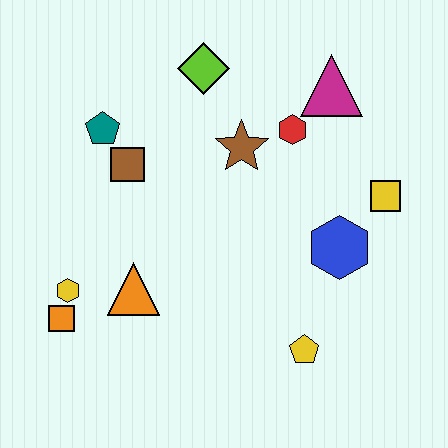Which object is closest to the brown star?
The red hexagon is closest to the brown star.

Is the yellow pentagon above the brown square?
No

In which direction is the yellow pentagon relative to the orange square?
The yellow pentagon is to the right of the orange square.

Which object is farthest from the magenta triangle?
The orange square is farthest from the magenta triangle.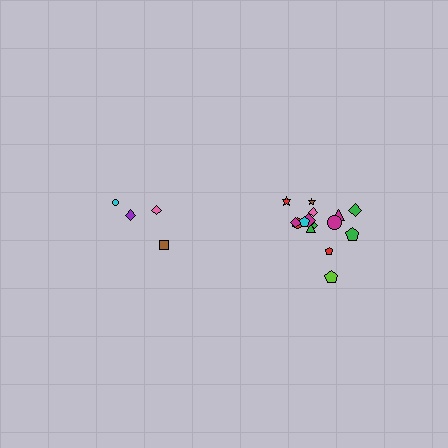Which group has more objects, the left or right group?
The right group.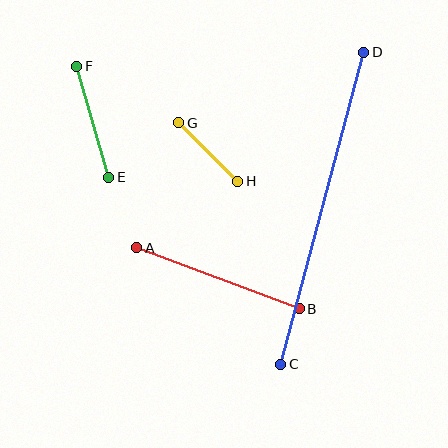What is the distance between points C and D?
The distance is approximately 323 pixels.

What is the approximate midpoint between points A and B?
The midpoint is at approximately (218, 278) pixels.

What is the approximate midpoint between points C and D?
The midpoint is at approximately (322, 208) pixels.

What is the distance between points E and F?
The distance is approximately 115 pixels.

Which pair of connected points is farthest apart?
Points C and D are farthest apart.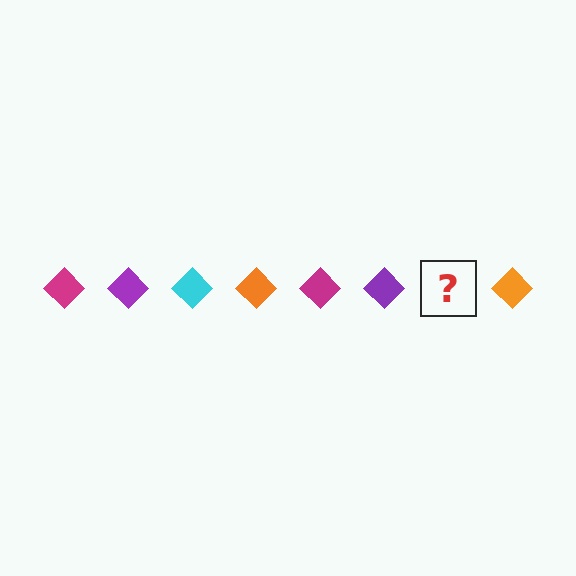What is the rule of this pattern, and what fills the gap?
The rule is that the pattern cycles through magenta, purple, cyan, orange diamonds. The gap should be filled with a cyan diamond.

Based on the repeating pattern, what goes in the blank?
The blank should be a cyan diamond.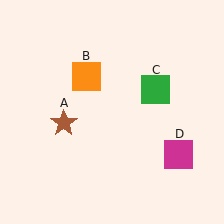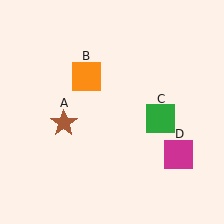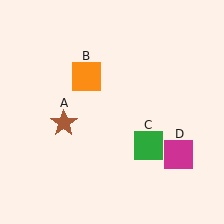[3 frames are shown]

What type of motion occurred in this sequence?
The green square (object C) rotated clockwise around the center of the scene.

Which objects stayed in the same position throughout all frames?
Brown star (object A) and orange square (object B) and magenta square (object D) remained stationary.